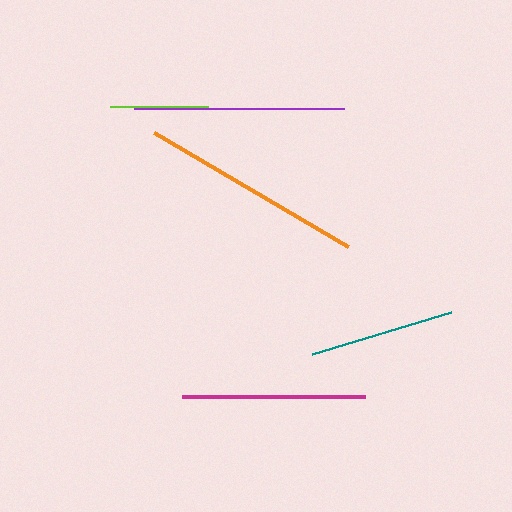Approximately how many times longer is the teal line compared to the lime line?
The teal line is approximately 1.5 times the length of the lime line.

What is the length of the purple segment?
The purple segment is approximately 210 pixels long.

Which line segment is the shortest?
The lime line is the shortest at approximately 98 pixels.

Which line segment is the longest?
The orange line is the longest at approximately 225 pixels.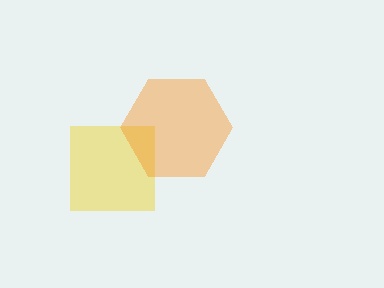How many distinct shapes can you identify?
There are 2 distinct shapes: a yellow square, an orange hexagon.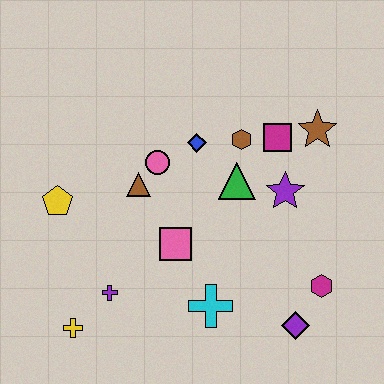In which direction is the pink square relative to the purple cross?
The pink square is to the right of the purple cross.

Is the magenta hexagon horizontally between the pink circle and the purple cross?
No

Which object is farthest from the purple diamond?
The yellow pentagon is farthest from the purple diamond.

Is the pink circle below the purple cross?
No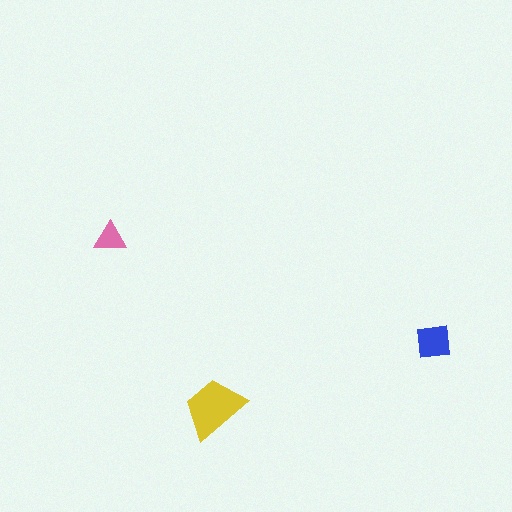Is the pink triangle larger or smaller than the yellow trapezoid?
Smaller.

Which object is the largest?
The yellow trapezoid.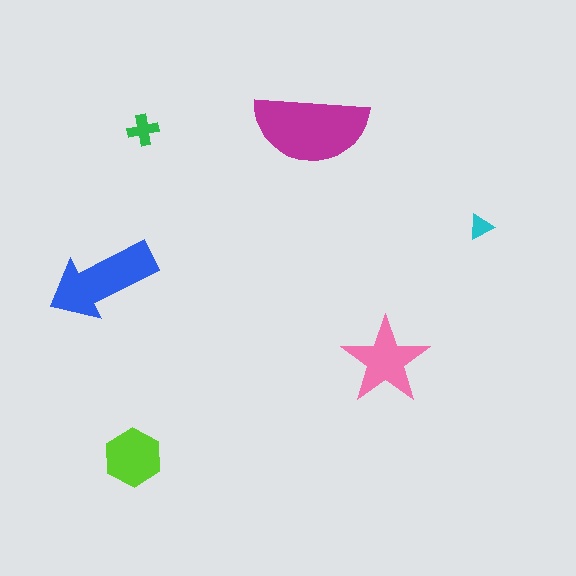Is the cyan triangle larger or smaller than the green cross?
Smaller.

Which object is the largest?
The magenta semicircle.